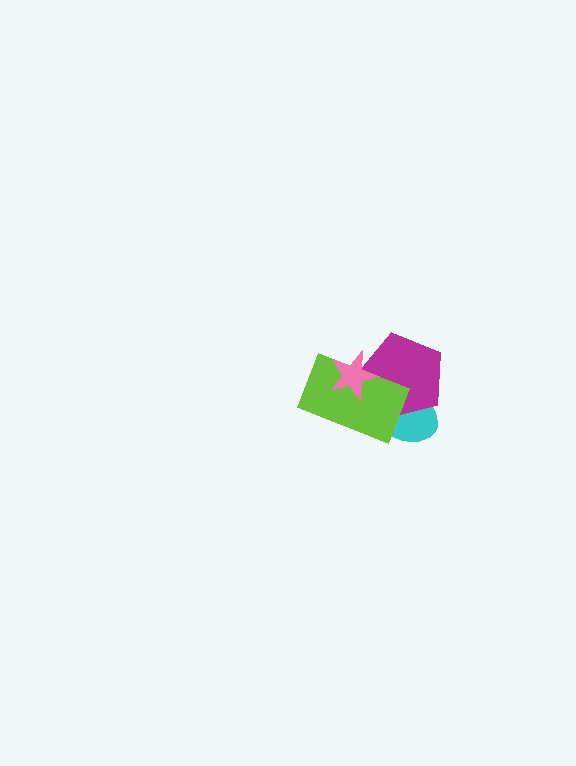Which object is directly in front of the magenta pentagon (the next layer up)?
The lime rectangle is directly in front of the magenta pentagon.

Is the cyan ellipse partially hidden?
Yes, it is partially covered by another shape.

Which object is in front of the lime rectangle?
The pink star is in front of the lime rectangle.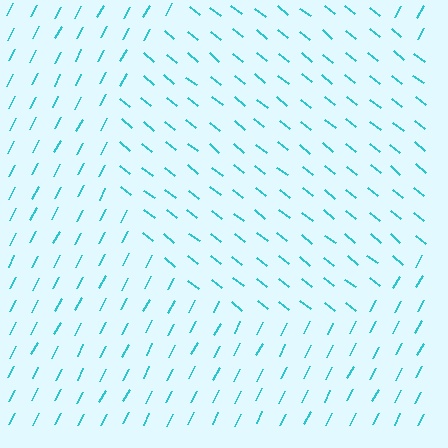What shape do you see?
I see a circle.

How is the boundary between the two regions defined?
The boundary is defined purely by a change in line orientation (approximately 79 degrees difference). All lines are the same color and thickness.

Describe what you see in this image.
The image is filled with small cyan line segments. A circle region in the image has lines oriented differently from the surrounding lines, creating a visible texture boundary.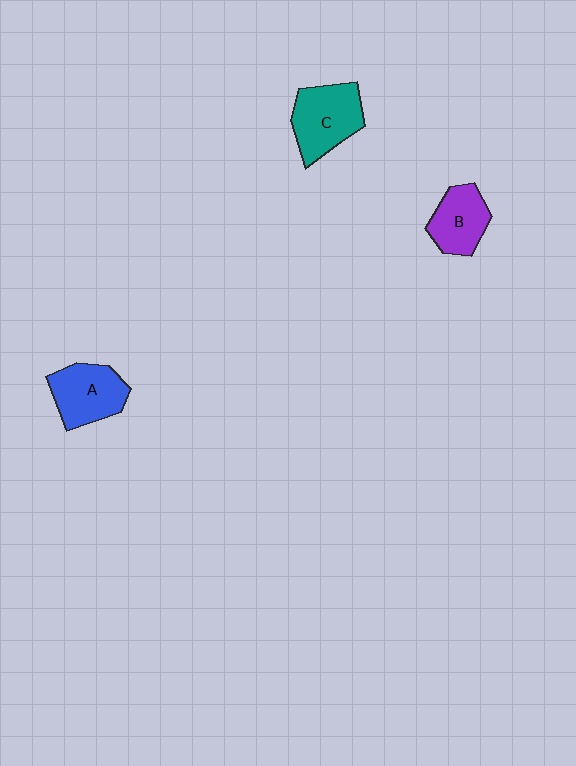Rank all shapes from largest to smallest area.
From largest to smallest: C (teal), A (blue), B (purple).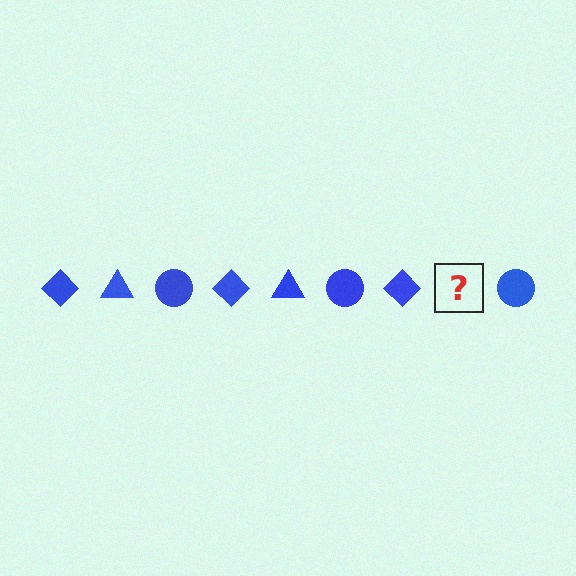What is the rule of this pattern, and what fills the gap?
The rule is that the pattern cycles through diamond, triangle, circle shapes in blue. The gap should be filled with a blue triangle.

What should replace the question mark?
The question mark should be replaced with a blue triangle.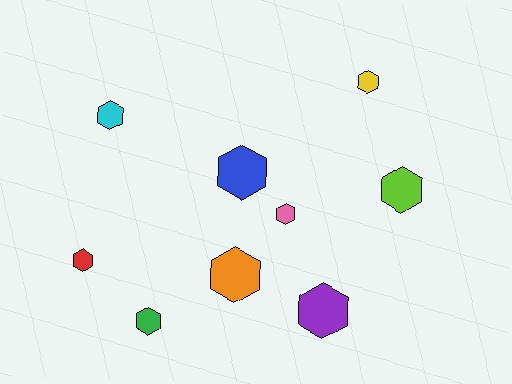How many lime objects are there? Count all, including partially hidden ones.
There is 1 lime object.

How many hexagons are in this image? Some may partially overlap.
There are 9 hexagons.